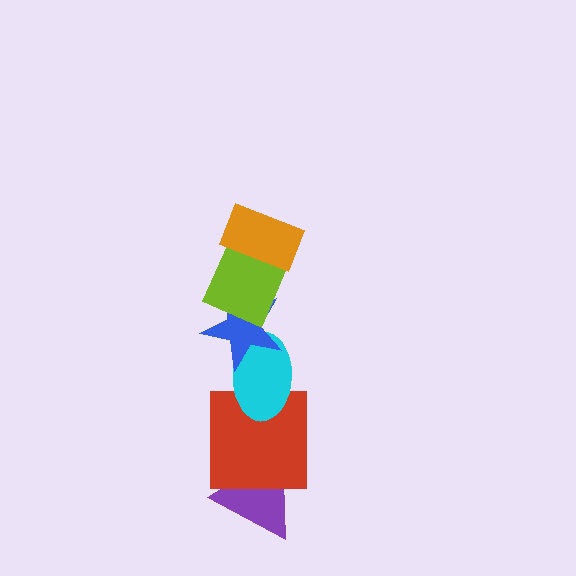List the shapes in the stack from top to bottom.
From top to bottom: the orange rectangle, the lime diamond, the blue star, the cyan ellipse, the red square, the purple triangle.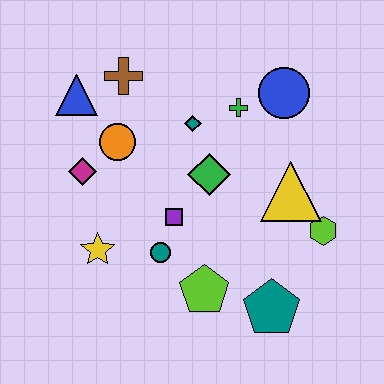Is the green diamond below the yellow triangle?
No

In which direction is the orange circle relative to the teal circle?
The orange circle is above the teal circle.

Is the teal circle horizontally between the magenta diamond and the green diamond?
Yes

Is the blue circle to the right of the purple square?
Yes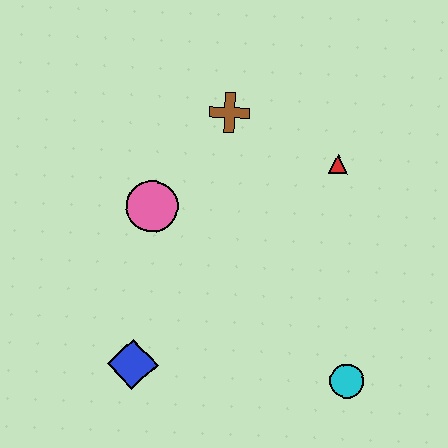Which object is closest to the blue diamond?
The pink circle is closest to the blue diamond.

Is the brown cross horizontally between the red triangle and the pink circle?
Yes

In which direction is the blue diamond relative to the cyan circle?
The blue diamond is to the left of the cyan circle.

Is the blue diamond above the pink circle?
No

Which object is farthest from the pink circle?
The cyan circle is farthest from the pink circle.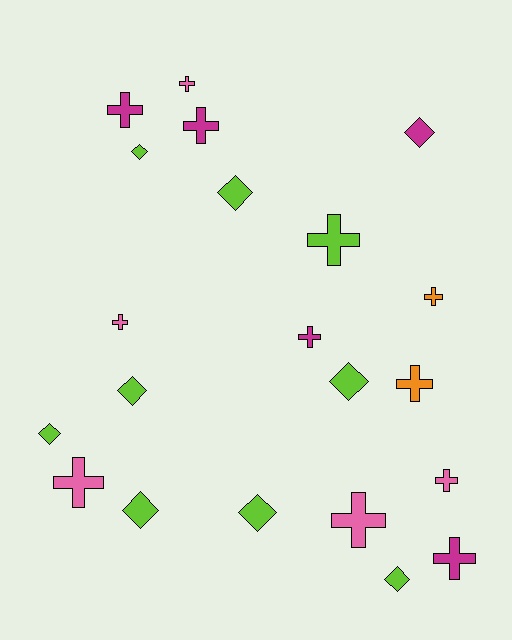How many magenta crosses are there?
There are 4 magenta crosses.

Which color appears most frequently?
Lime, with 9 objects.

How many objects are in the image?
There are 21 objects.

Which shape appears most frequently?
Cross, with 12 objects.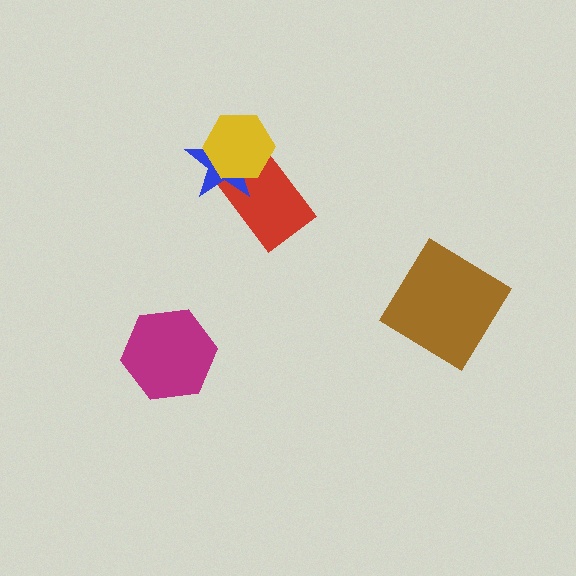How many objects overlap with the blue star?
2 objects overlap with the blue star.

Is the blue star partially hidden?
Yes, it is partially covered by another shape.